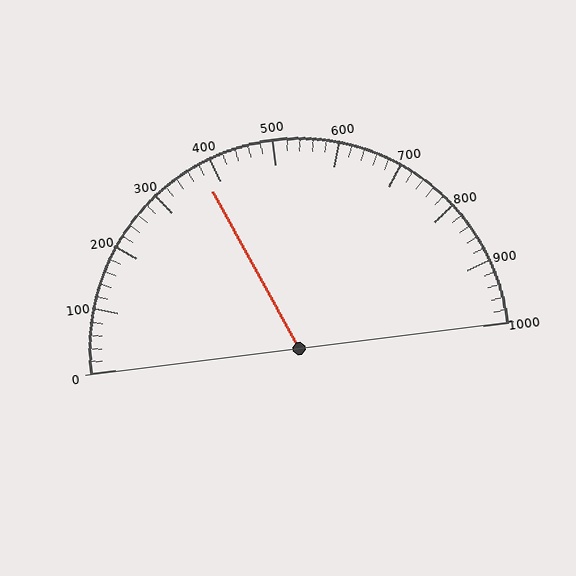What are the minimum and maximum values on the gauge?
The gauge ranges from 0 to 1000.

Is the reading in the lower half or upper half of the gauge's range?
The reading is in the lower half of the range (0 to 1000).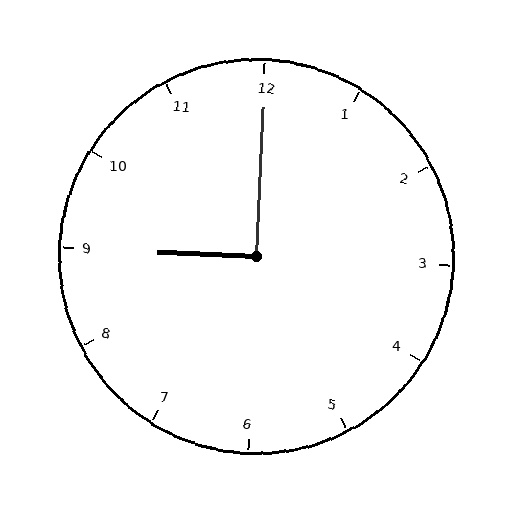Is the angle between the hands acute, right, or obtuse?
It is right.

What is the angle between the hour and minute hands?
Approximately 90 degrees.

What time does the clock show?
9:00.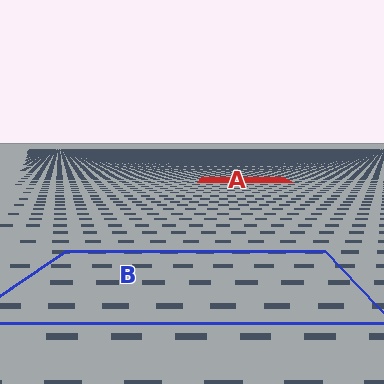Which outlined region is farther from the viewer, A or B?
Region A is farther from the viewer — the texture elements inside it appear smaller and more densely packed.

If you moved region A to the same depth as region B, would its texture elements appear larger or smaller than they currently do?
They would appear larger. At a closer depth, the same texture elements are projected at a bigger on-screen size.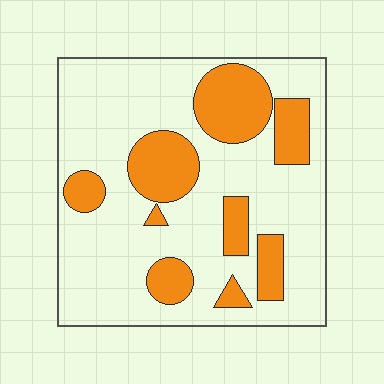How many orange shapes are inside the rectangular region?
9.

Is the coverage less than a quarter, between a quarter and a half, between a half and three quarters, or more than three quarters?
Between a quarter and a half.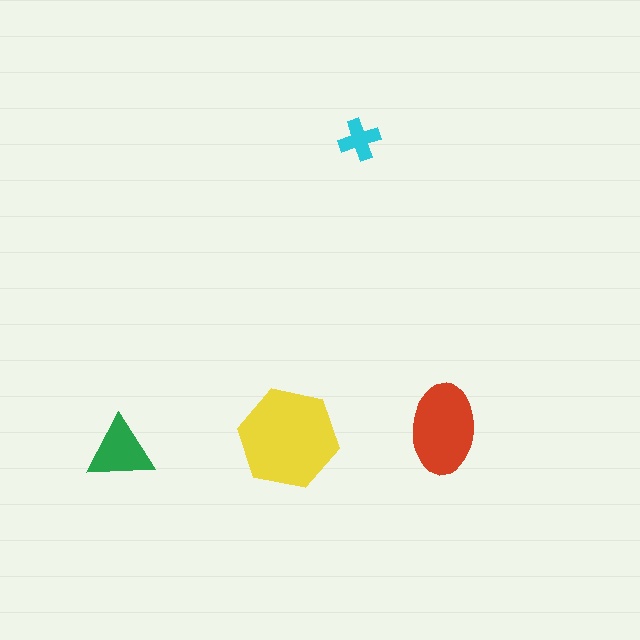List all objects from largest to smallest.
The yellow hexagon, the red ellipse, the green triangle, the cyan cross.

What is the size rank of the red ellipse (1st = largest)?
2nd.